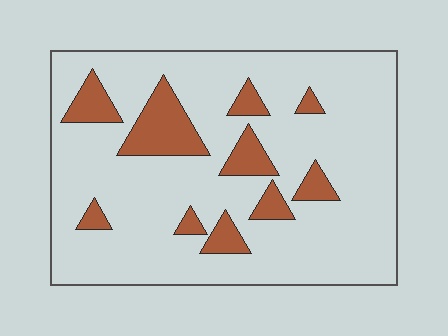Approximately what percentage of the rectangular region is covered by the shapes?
Approximately 15%.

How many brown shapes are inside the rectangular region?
10.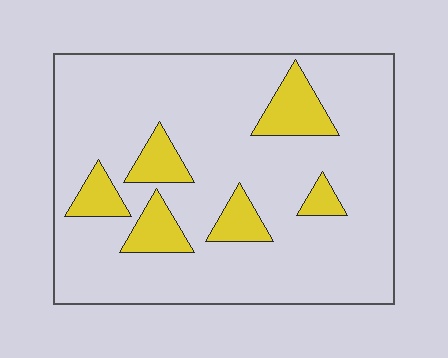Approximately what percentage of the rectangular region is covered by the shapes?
Approximately 15%.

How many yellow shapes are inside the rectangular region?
6.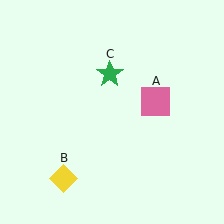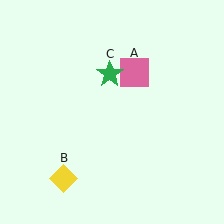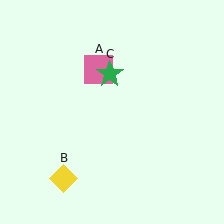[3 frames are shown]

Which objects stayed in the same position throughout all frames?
Yellow diamond (object B) and green star (object C) remained stationary.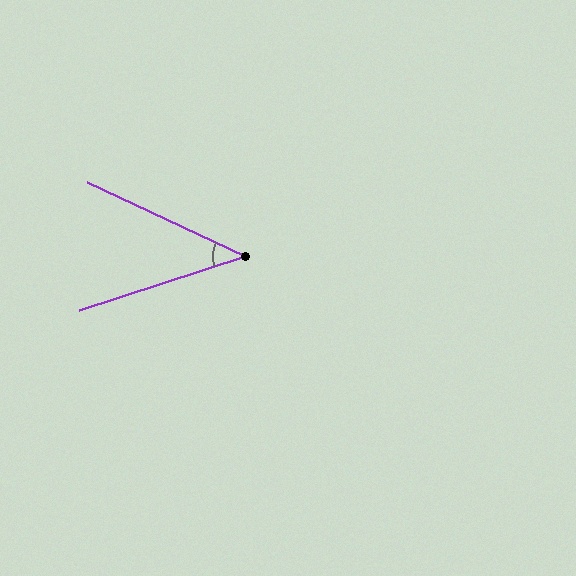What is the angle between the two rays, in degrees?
Approximately 43 degrees.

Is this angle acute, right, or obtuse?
It is acute.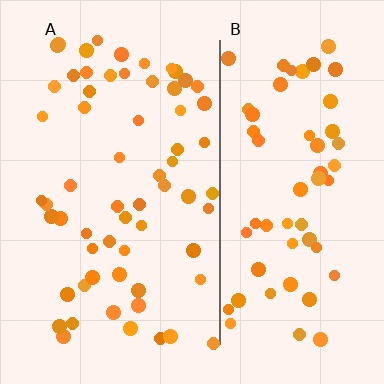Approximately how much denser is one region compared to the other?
Approximately 1.0× — region A over region B.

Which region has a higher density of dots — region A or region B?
A (the left).